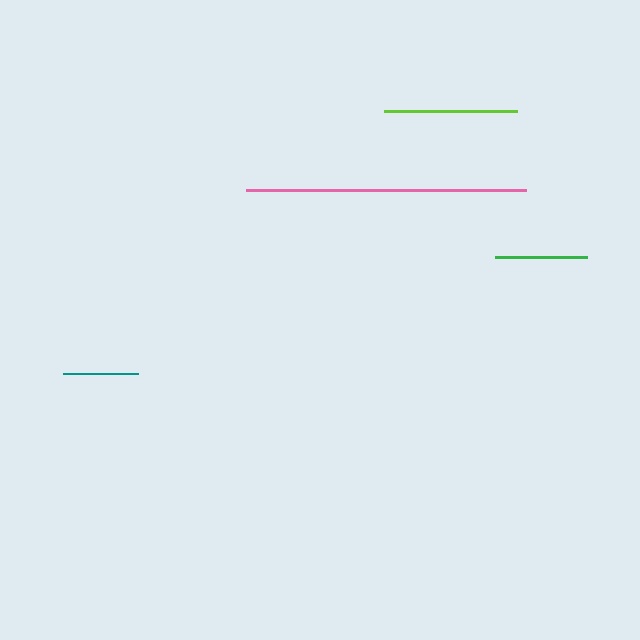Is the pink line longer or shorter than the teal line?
The pink line is longer than the teal line.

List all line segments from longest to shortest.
From longest to shortest: pink, lime, green, teal.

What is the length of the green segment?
The green segment is approximately 93 pixels long.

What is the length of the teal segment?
The teal segment is approximately 75 pixels long.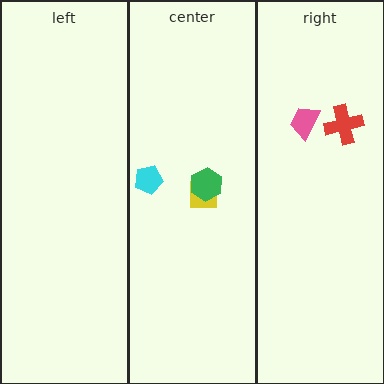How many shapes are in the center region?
3.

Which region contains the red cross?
The right region.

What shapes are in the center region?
The cyan pentagon, the yellow square, the green hexagon.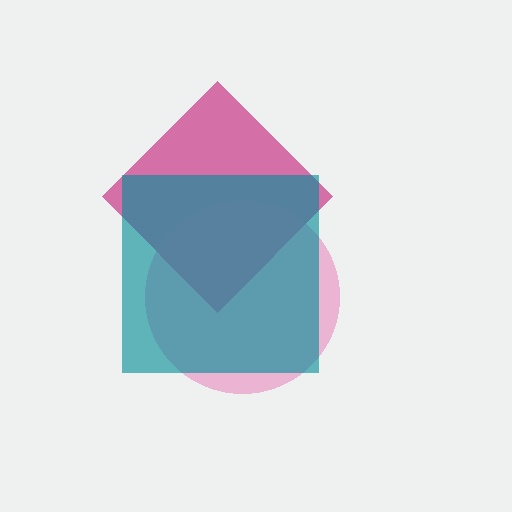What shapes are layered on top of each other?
The layered shapes are: a magenta diamond, a pink circle, a teal square.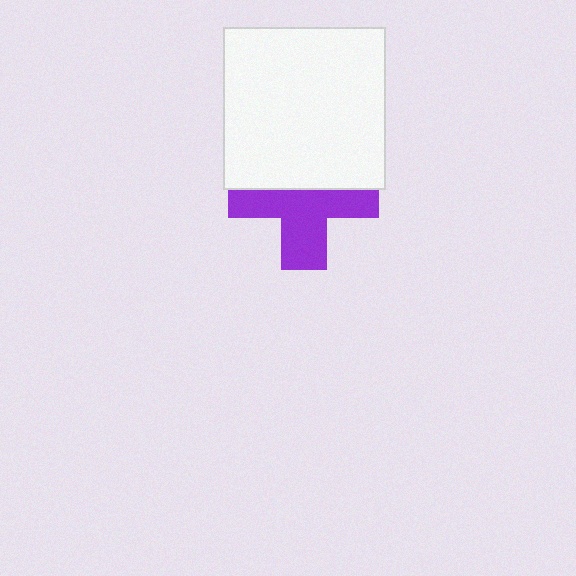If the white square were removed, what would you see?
You would see the complete purple cross.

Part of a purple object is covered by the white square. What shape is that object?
It is a cross.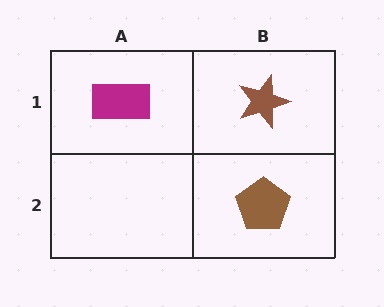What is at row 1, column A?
A magenta rectangle.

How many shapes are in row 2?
1 shape.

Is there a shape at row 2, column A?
No, that cell is empty.